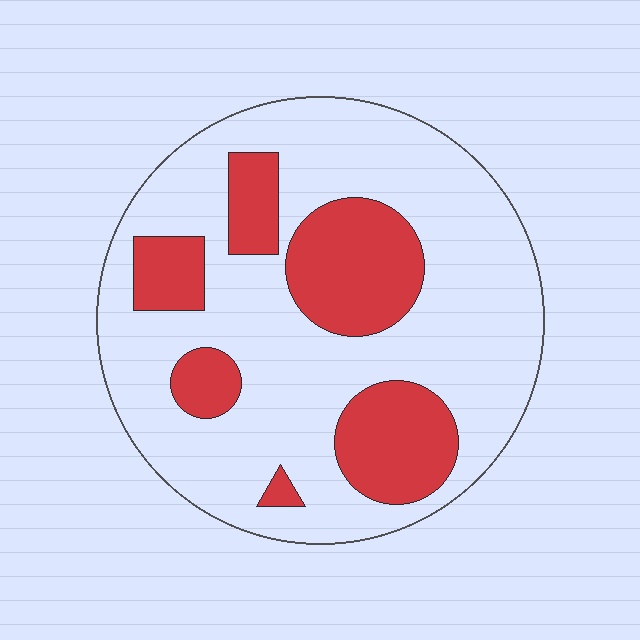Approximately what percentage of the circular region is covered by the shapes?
Approximately 25%.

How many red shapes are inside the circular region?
6.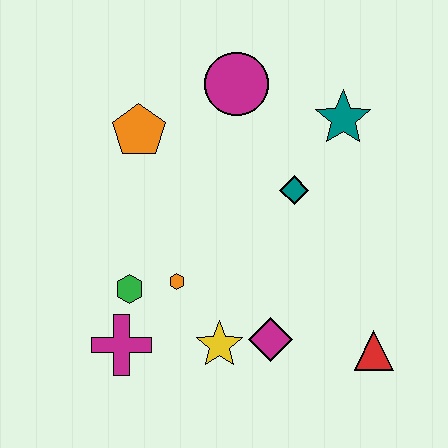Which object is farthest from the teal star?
The magenta cross is farthest from the teal star.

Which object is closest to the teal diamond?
The teal star is closest to the teal diamond.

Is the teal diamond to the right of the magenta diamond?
Yes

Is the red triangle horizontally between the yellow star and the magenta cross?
No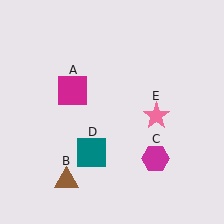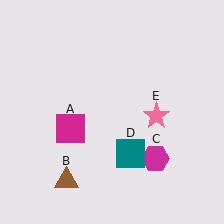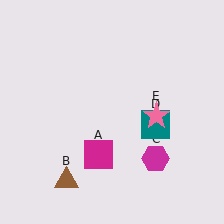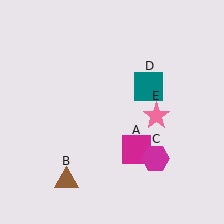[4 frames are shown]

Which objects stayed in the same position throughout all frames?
Brown triangle (object B) and magenta hexagon (object C) and pink star (object E) remained stationary.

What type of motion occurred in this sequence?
The magenta square (object A), teal square (object D) rotated counterclockwise around the center of the scene.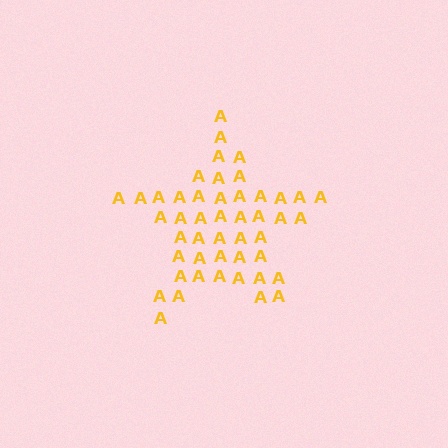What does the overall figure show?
The overall figure shows a star.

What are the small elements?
The small elements are letter A's.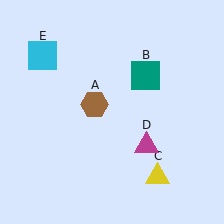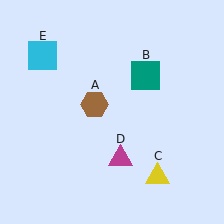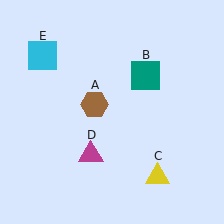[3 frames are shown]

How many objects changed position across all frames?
1 object changed position: magenta triangle (object D).